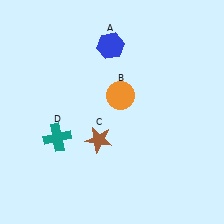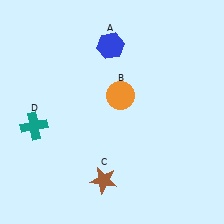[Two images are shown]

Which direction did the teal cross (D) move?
The teal cross (D) moved left.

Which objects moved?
The objects that moved are: the brown star (C), the teal cross (D).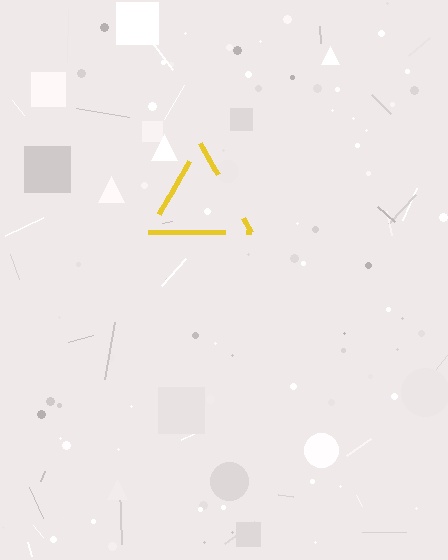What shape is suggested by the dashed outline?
The dashed outline suggests a triangle.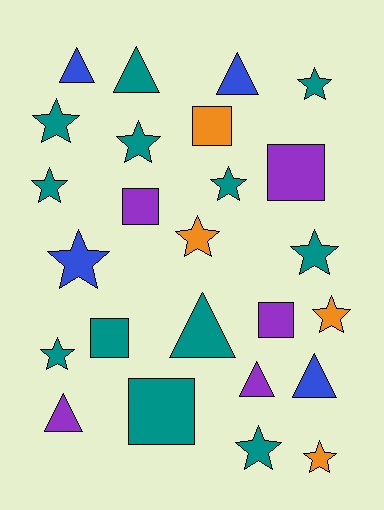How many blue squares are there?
There are no blue squares.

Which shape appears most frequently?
Star, with 12 objects.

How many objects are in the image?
There are 25 objects.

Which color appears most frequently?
Teal, with 12 objects.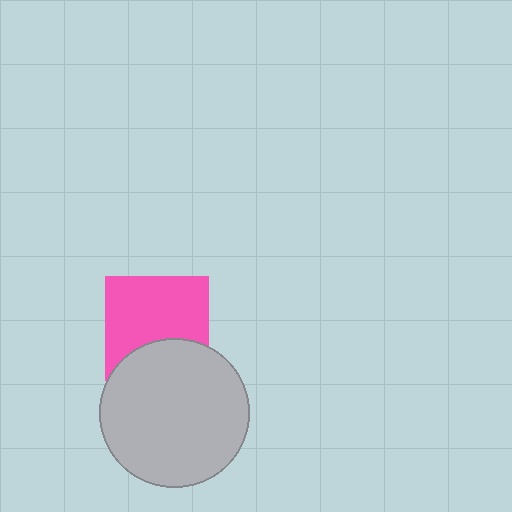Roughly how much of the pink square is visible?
Most of it is visible (roughly 68%).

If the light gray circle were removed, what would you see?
You would see the complete pink square.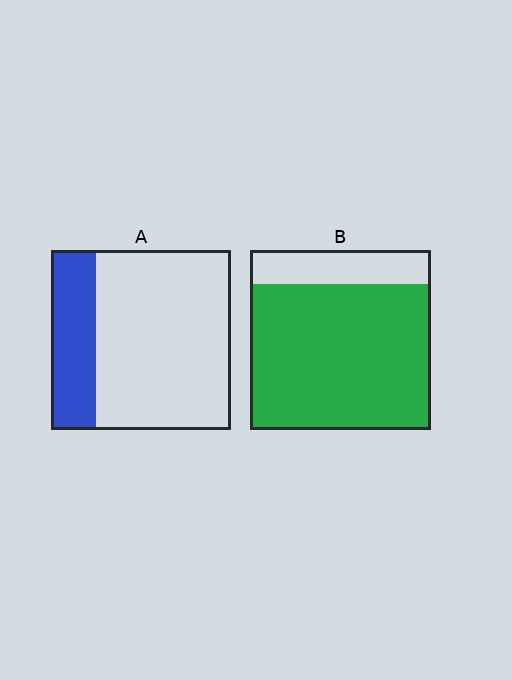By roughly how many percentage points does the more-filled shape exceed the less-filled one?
By roughly 55 percentage points (B over A).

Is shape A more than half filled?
No.